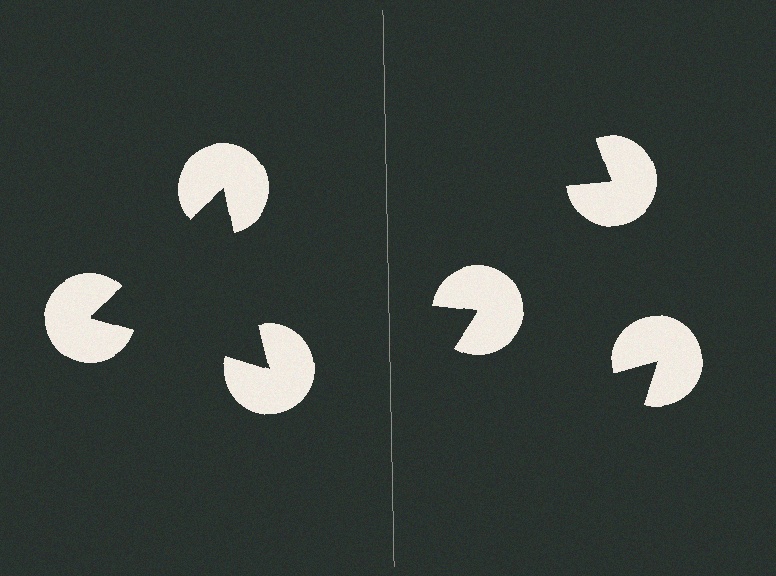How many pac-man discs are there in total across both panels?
6 — 3 on each side.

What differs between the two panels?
The pac-man discs are positioned identically on both sides; only the wedge orientations differ. On the left they align to a triangle; on the right they are misaligned.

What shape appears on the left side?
An illusory triangle.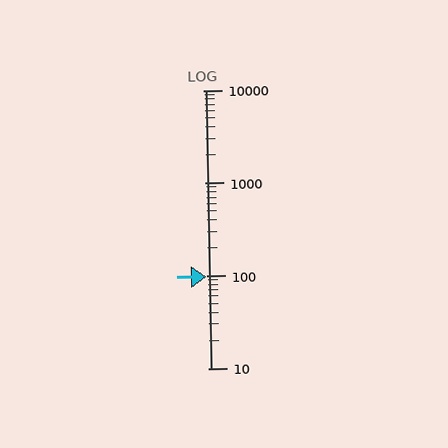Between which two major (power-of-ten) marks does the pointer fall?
The pointer is between 10 and 100.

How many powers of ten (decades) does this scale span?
The scale spans 3 decades, from 10 to 10000.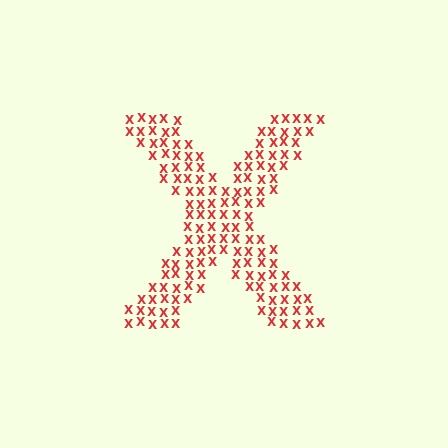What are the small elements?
The small elements are letter X's.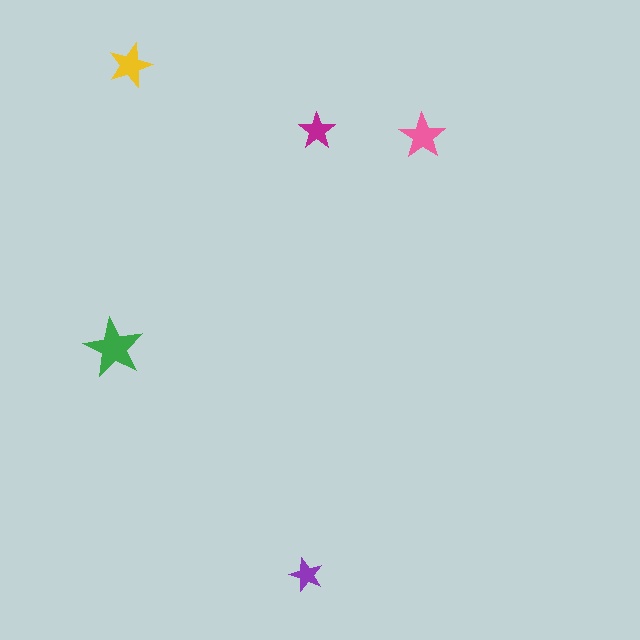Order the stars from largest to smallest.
the green one, the pink one, the yellow one, the magenta one, the purple one.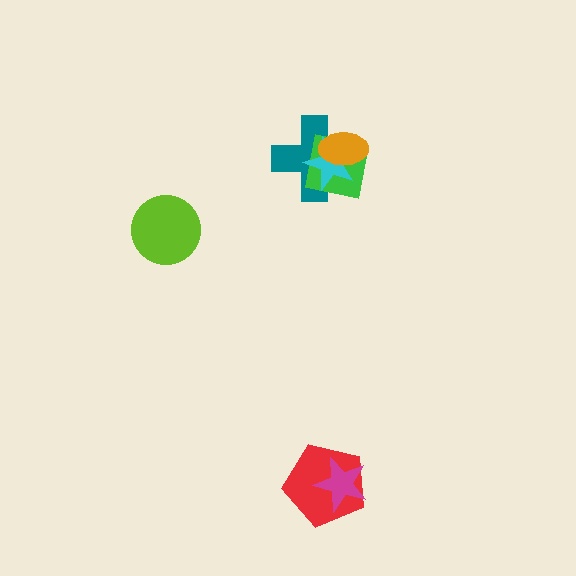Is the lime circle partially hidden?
No, no other shape covers it.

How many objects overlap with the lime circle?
0 objects overlap with the lime circle.